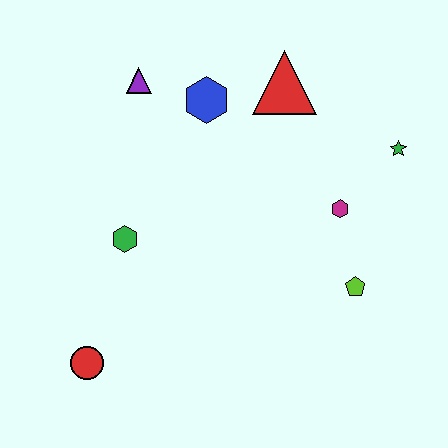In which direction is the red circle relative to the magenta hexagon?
The red circle is to the left of the magenta hexagon.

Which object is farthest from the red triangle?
The red circle is farthest from the red triangle.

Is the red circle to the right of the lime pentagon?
No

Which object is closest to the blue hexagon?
The purple triangle is closest to the blue hexagon.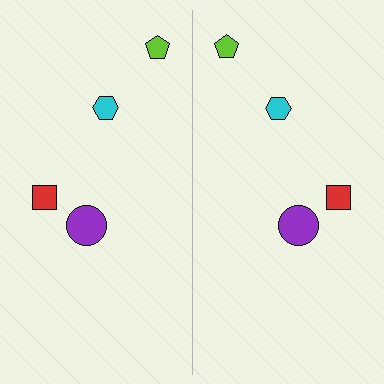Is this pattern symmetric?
Yes, this pattern has bilateral (reflection) symmetry.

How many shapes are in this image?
There are 8 shapes in this image.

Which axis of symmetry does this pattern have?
The pattern has a vertical axis of symmetry running through the center of the image.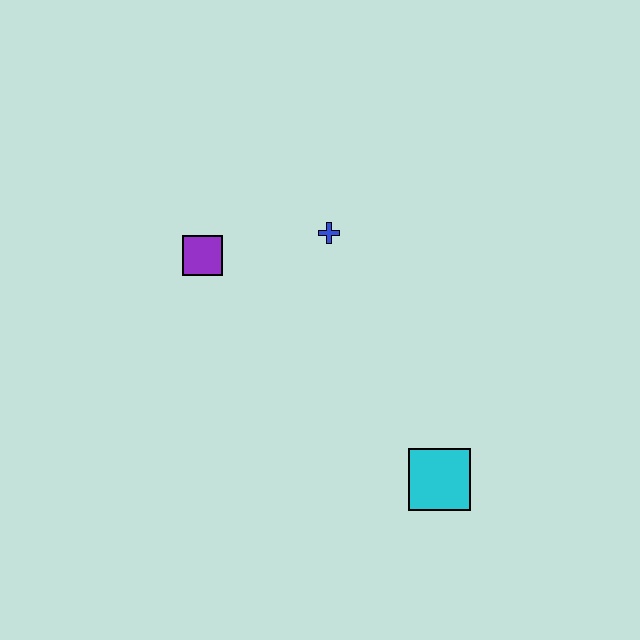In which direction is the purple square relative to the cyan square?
The purple square is to the left of the cyan square.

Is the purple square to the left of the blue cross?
Yes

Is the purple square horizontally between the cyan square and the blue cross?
No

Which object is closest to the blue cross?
The purple square is closest to the blue cross.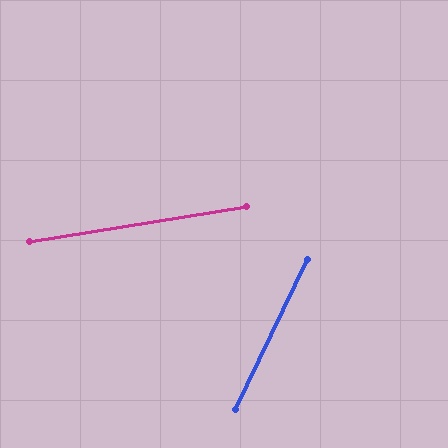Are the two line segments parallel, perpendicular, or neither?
Neither parallel nor perpendicular — they differ by about 55°.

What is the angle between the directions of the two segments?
Approximately 55 degrees.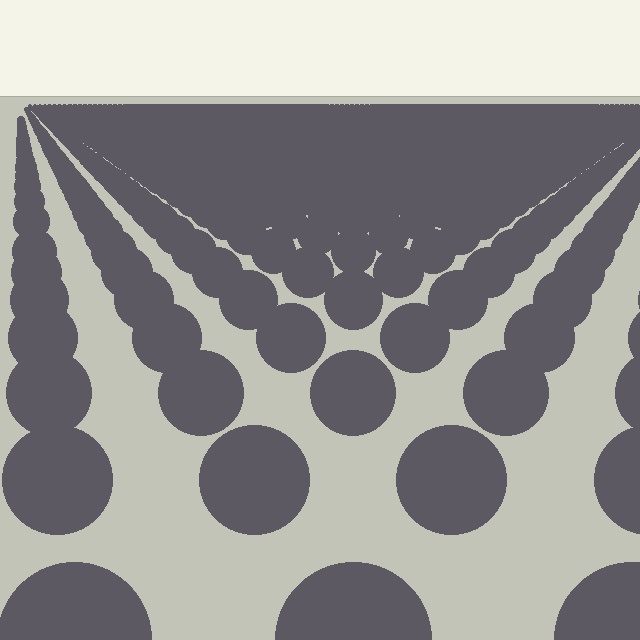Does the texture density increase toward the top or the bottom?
Density increases toward the top.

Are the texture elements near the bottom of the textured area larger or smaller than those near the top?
Larger. Near the bottom, elements are closer to the viewer and appear at a bigger on-screen size.